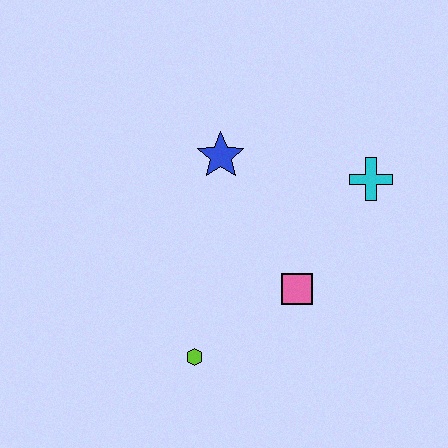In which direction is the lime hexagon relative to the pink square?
The lime hexagon is to the left of the pink square.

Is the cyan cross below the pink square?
No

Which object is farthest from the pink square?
The blue star is farthest from the pink square.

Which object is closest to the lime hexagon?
The pink square is closest to the lime hexagon.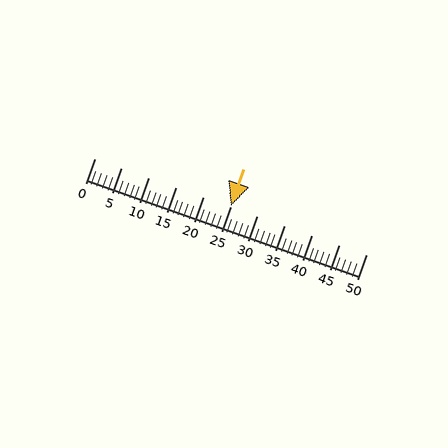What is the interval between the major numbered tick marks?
The major tick marks are spaced 5 units apart.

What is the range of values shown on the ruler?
The ruler shows values from 0 to 50.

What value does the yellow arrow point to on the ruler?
The yellow arrow points to approximately 25.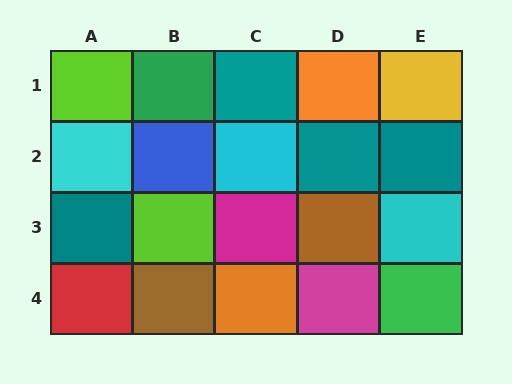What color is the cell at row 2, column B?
Blue.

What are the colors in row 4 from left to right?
Red, brown, orange, magenta, green.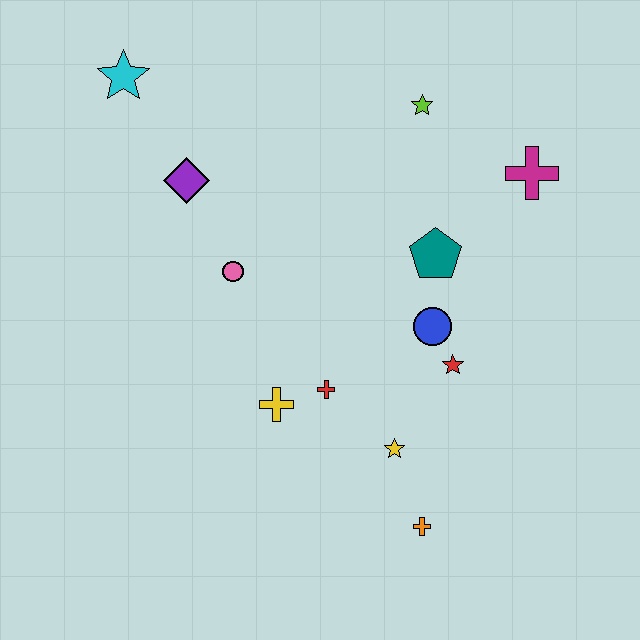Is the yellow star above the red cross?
No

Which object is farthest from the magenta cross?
The cyan star is farthest from the magenta cross.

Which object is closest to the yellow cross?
The red cross is closest to the yellow cross.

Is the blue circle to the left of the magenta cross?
Yes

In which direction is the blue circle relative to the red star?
The blue circle is above the red star.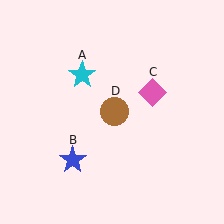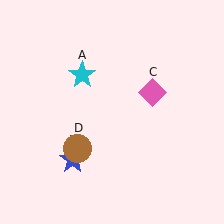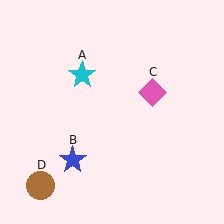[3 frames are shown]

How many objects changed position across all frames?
1 object changed position: brown circle (object D).